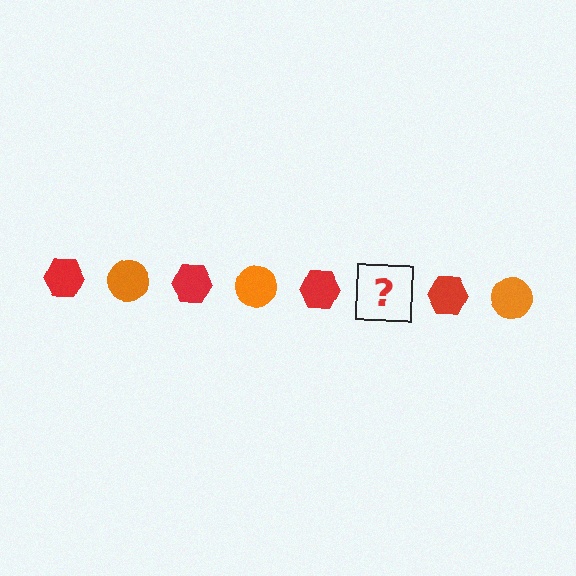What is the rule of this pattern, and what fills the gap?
The rule is that the pattern alternates between red hexagon and orange circle. The gap should be filled with an orange circle.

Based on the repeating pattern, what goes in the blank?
The blank should be an orange circle.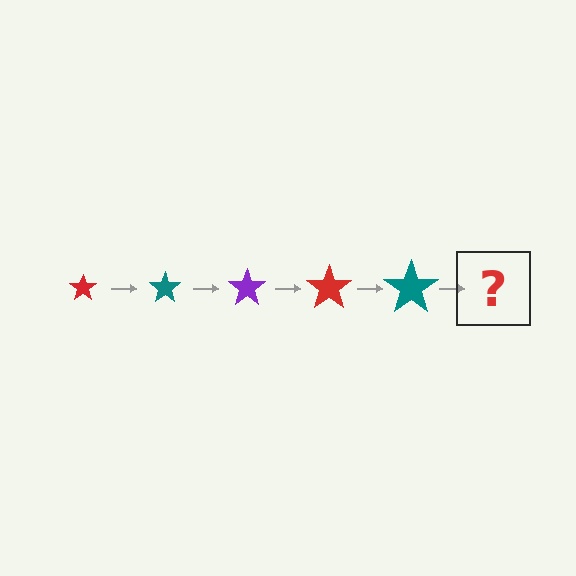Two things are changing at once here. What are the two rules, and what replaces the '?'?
The two rules are that the star grows larger each step and the color cycles through red, teal, and purple. The '?' should be a purple star, larger than the previous one.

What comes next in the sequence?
The next element should be a purple star, larger than the previous one.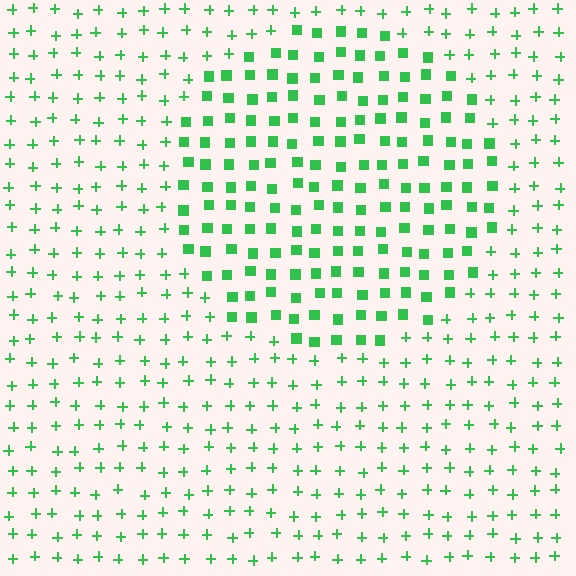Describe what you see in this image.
The image is filled with small green elements arranged in a uniform grid. A circle-shaped region contains squares, while the surrounding area contains plus signs. The boundary is defined purely by the change in element shape.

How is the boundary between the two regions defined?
The boundary is defined by a change in element shape: squares inside vs. plus signs outside. All elements share the same color and spacing.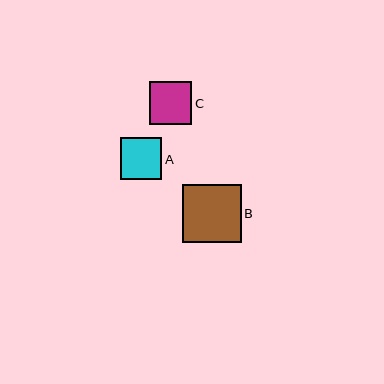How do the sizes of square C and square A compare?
Square C and square A are approximately the same size.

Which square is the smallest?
Square A is the smallest with a size of approximately 42 pixels.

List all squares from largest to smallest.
From largest to smallest: B, C, A.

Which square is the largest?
Square B is the largest with a size of approximately 58 pixels.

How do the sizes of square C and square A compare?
Square C and square A are approximately the same size.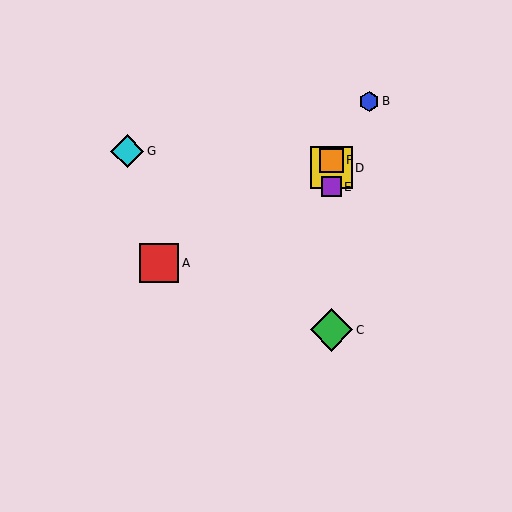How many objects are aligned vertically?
4 objects (C, D, E, F) are aligned vertically.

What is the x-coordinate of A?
Object A is at x≈159.